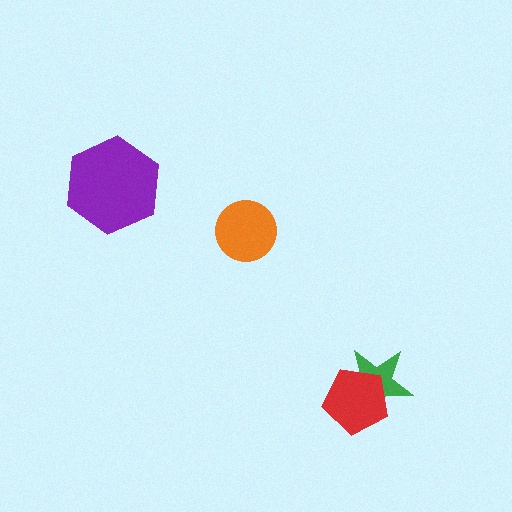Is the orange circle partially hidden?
No, no other shape covers it.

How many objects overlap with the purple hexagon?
0 objects overlap with the purple hexagon.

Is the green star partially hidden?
Yes, it is partially covered by another shape.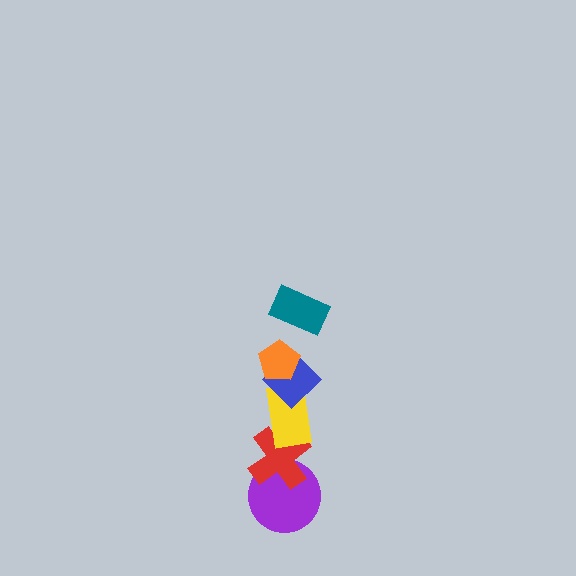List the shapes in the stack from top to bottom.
From top to bottom: the teal rectangle, the orange pentagon, the blue diamond, the yellow rectangle, the red cross, the purple circle.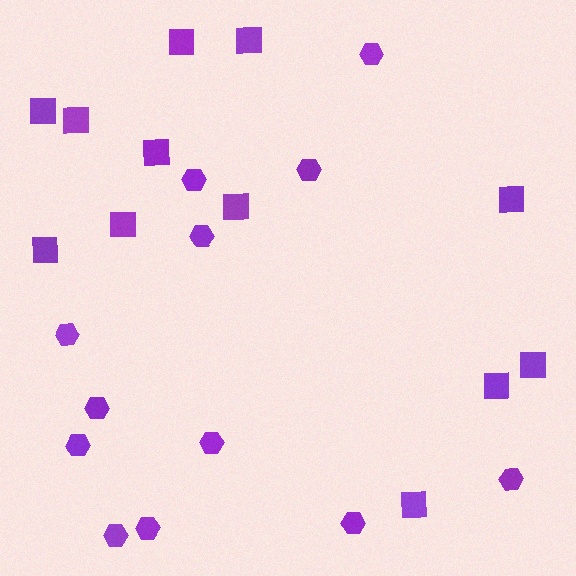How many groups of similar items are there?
There are 2 groups: one group of squares (12) and one group of hexagons (12).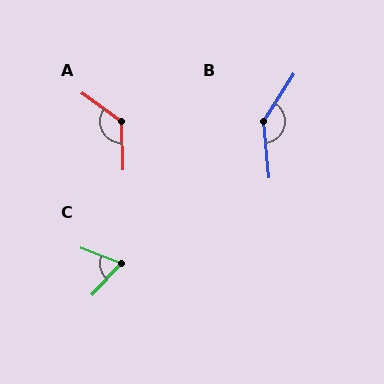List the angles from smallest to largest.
C (68°), A (127°), B (142°).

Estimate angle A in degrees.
Approximately 127 degrees.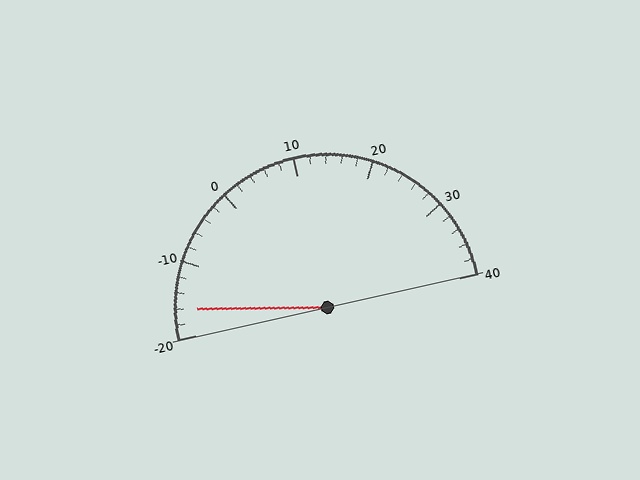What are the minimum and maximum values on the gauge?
The gauge ranges from -20 to 40.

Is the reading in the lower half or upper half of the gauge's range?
The reading is in the lower half of the range (-20 to 40).